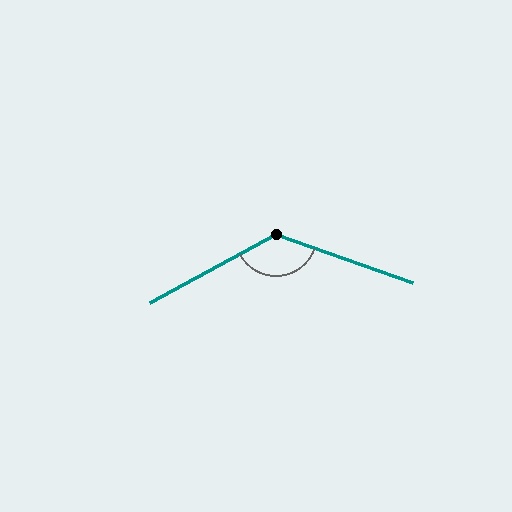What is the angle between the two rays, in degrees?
Approximately 132 degrees.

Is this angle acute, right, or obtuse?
It is obtuse.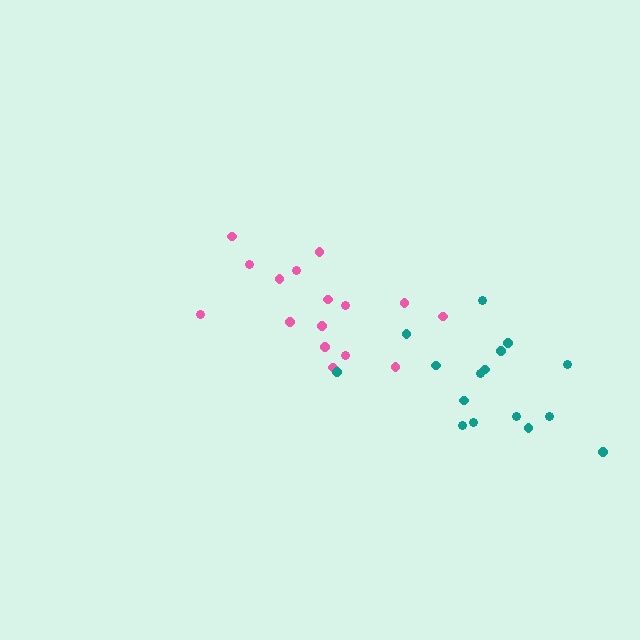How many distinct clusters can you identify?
There are 2 distinct clusters.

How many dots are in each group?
Group 1: 16 dots, Group 2: 16 dots (32 total).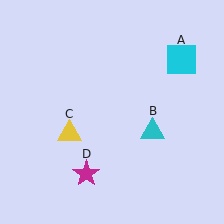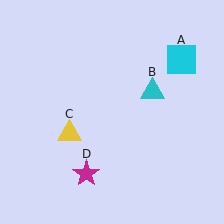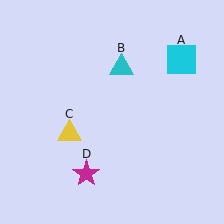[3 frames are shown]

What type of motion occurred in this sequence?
The cyan triangle (object B) rotated counterclockwise around the center of the scene.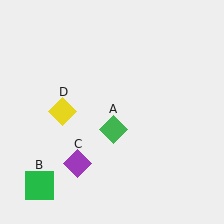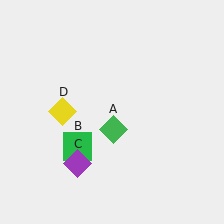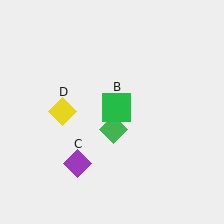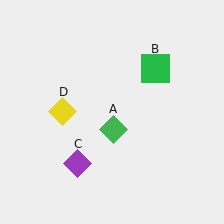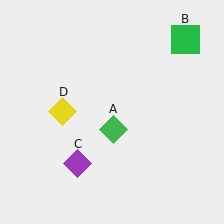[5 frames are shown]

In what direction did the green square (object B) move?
The green square (object B) moved up and to the right.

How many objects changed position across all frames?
1 object changed position: green square (object B).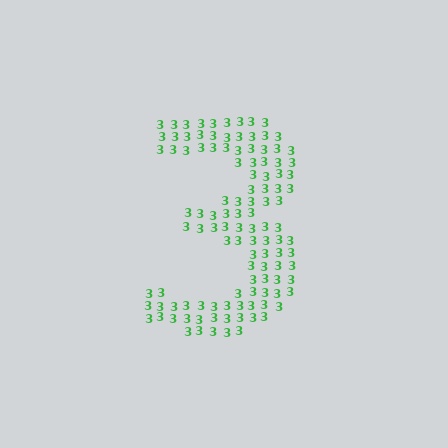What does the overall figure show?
The overall figure shows the digit 3.